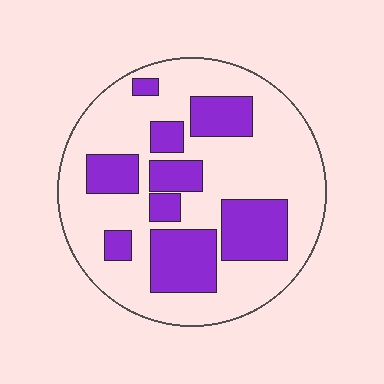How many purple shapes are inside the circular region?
9.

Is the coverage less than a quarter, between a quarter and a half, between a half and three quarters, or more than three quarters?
Between a quarter and a half.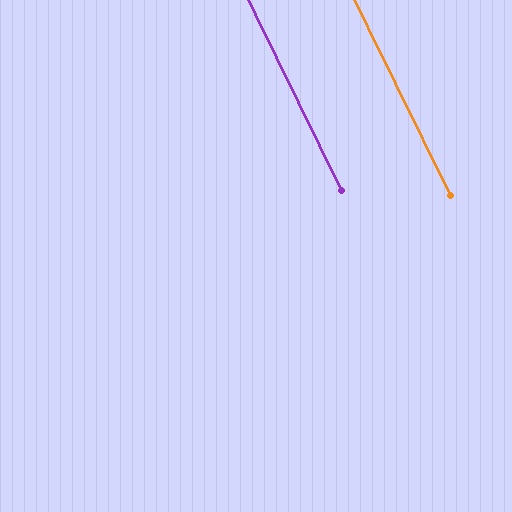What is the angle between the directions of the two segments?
Approximately 0 degrees.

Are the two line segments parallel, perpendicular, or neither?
Parallel — their directions differ by only 0.3°.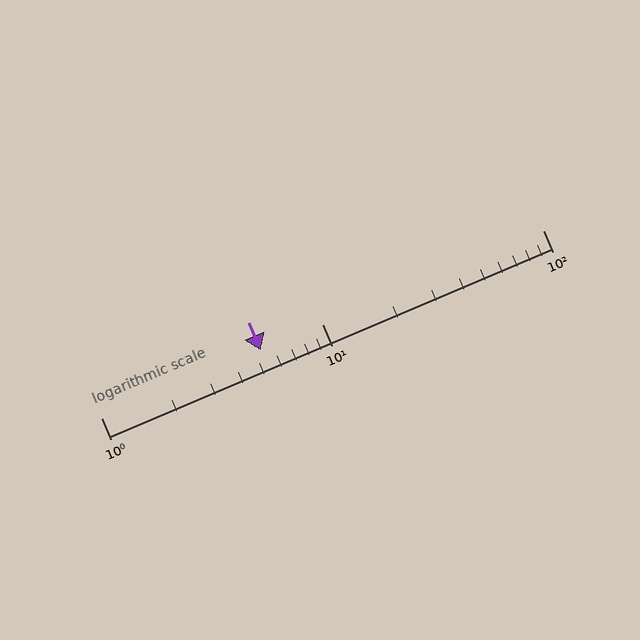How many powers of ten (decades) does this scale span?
The scale spans 2 decades, from 1 to 100.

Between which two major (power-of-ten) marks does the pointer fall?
The pointer is between 1 and 10.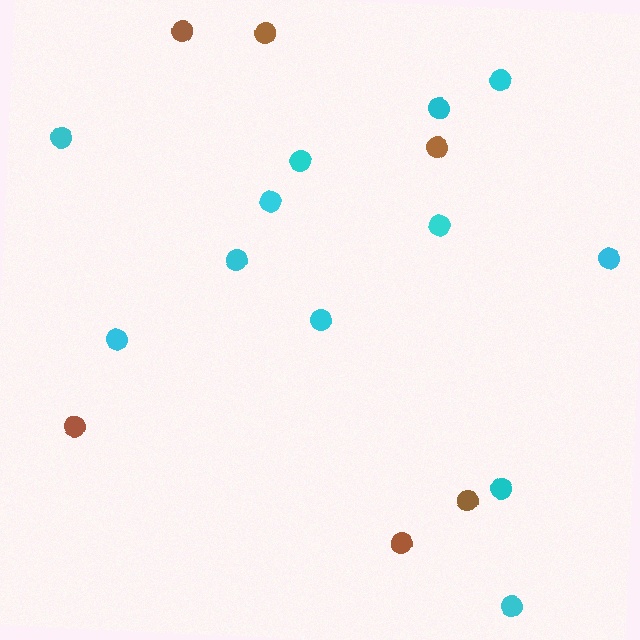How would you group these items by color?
There are 2 groups: one group of cyan circles (12) and one group of brown circles (6).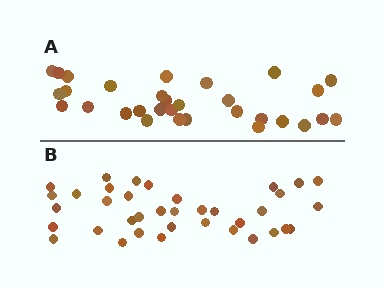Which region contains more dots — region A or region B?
Region B (the bottom region) has more dots.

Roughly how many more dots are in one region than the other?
Region B has about 6 more dots than region A.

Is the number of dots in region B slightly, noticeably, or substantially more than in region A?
Region B has only slightly more — the two regions are fairly close. The ratio is roughly 1.2 to 1.